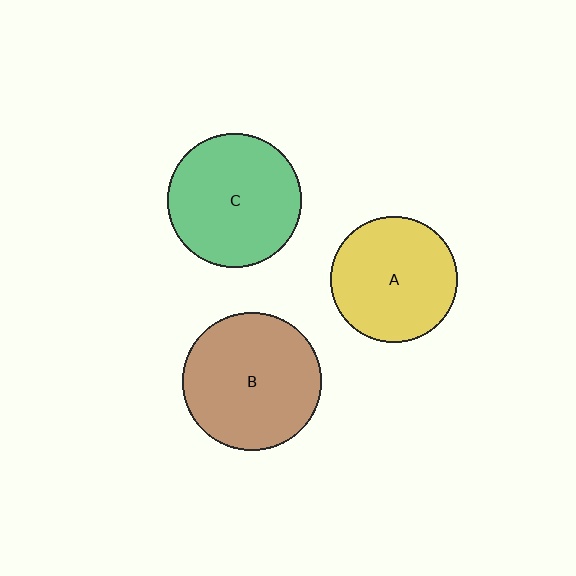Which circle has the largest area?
Circle B (brown).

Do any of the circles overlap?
No, none of the circles overlap.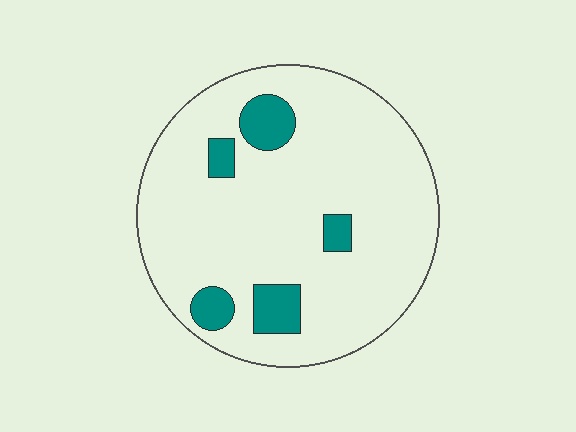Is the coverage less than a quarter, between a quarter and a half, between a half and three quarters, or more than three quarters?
Less than a quarter.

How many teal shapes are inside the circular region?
5.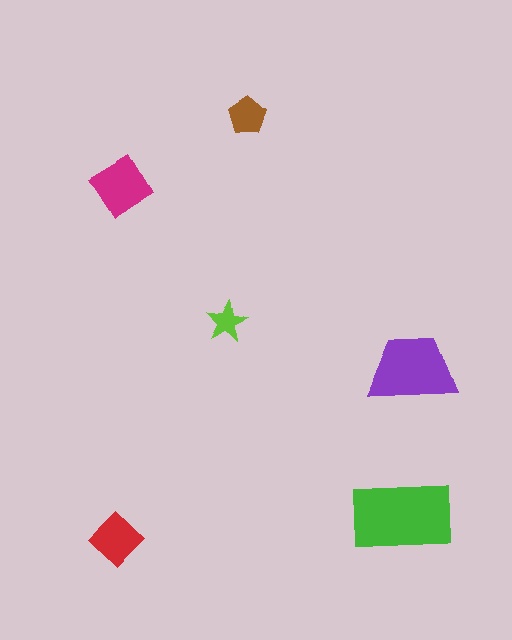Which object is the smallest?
The lime star.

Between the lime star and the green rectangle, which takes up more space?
The green rectangle.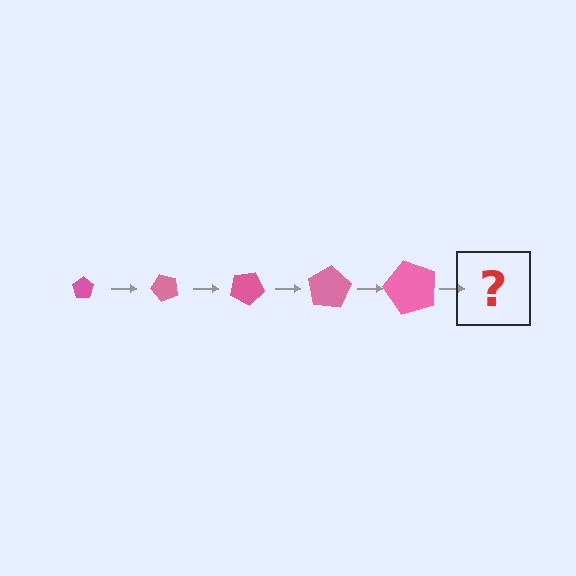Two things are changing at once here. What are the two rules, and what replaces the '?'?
The two rules are that the pentagon grows larger each step and it rotates 50 degrees each step. The '?' should be a pentagon, larger than the previous one and rotated 250 degrees from the start.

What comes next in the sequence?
The next element should be a pentagon, larger than the previous one and rotated 250 degrees from the start.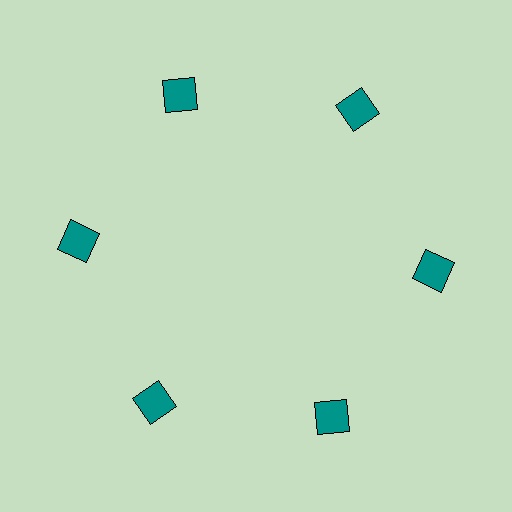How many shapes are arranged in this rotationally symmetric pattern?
There are 6 shapes, arranged in 6 groups of 1.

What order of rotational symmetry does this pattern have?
This pattern has 6-fold rotational symmetry.